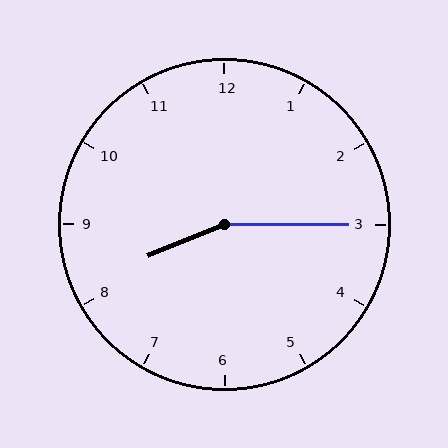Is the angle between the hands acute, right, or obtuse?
It is obtuse.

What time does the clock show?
8:15.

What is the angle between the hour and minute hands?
Approximately 158 degrees.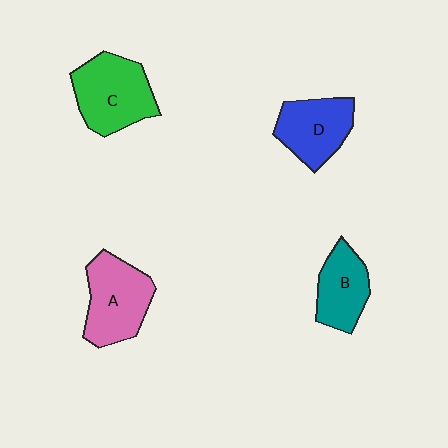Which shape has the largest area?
Shape C (green).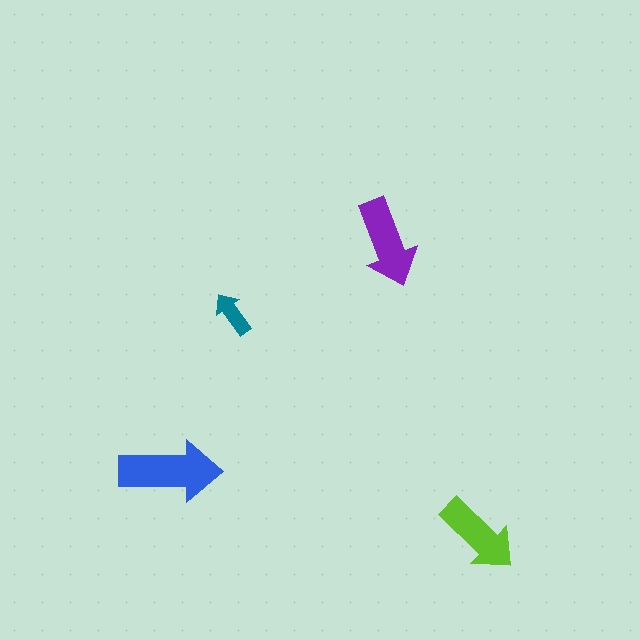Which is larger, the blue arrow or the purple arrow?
The blue one.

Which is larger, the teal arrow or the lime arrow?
The lime one.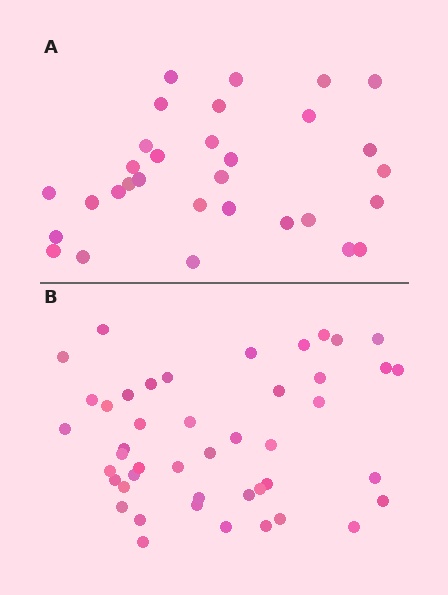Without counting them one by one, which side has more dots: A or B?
Region B (the bottom region) has more dots.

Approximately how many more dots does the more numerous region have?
Region B has approximately 15 more dots than region A.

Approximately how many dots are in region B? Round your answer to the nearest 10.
About 40 dots. (The exact count is 45, which rounds to 40.)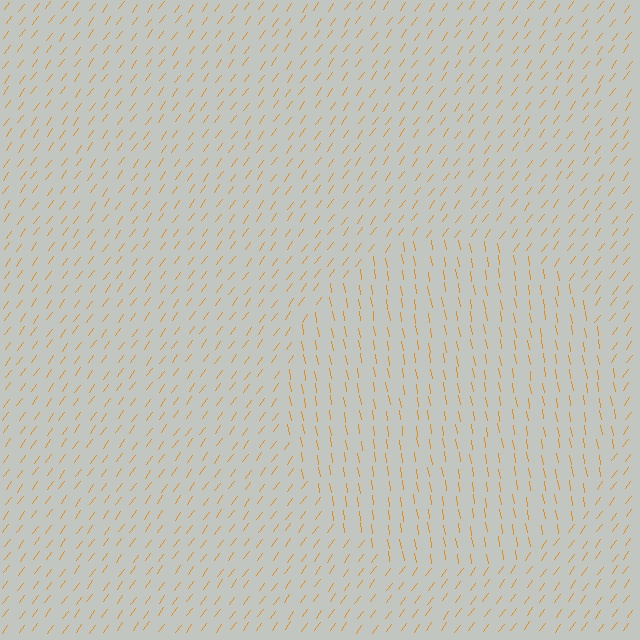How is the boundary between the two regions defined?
The boundary is defined purely by a change in line orientation (approximately 45 degrees difference). All lines are the same color and thickness.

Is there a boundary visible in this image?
Yes, there is a texture boundary formed by a change in line orientation.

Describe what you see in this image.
The image is filled with small orange line segments. A circle region in the image has lines oriented differently from the surrounding lines, creating a visible texture boundary.